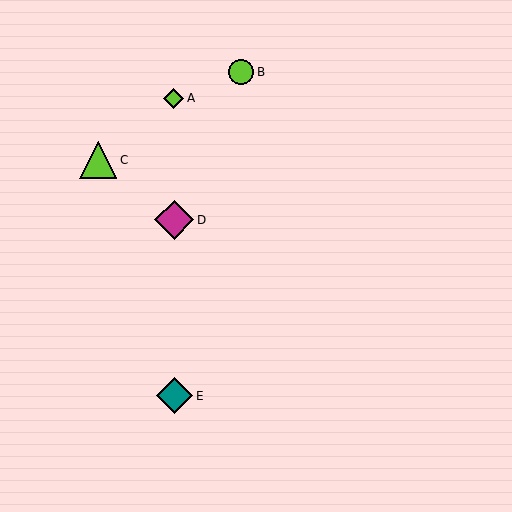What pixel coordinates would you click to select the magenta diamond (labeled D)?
Click at (174, 220) to select the magenta diamond D.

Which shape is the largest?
The magenta diamond (labeled D) is the largest.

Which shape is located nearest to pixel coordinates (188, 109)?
The lime diamond (labeled A) at (173, 98) is nearest to that location.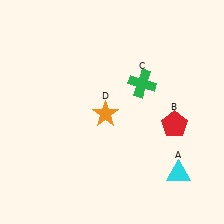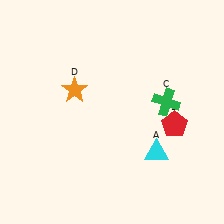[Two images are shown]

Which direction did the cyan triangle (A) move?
The cyan triangle (A) moved left.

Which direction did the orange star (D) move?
The orange star (D) moved left.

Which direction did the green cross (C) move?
The green cross (C) moved right.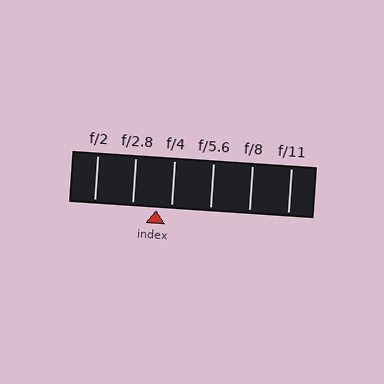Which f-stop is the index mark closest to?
The index mark is closest to f/4.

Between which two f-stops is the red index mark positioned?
The index mark is between f/2.8 and f/4.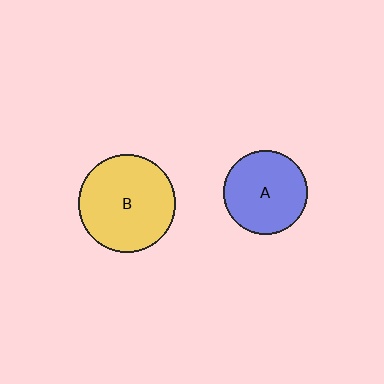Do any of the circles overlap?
No, none of the circles overlap.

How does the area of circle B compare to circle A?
Approximately 1.3 times.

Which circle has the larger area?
Circle B (yellow).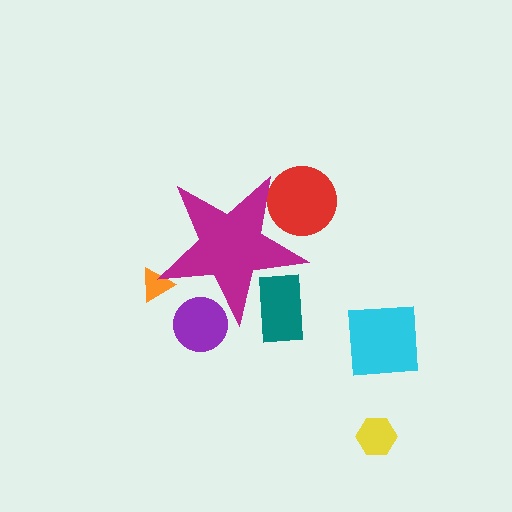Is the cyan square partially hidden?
No, the cyan square is fully visible.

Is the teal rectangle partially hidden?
Yes, the teal rectangle is partially hidden behind the magenta star.